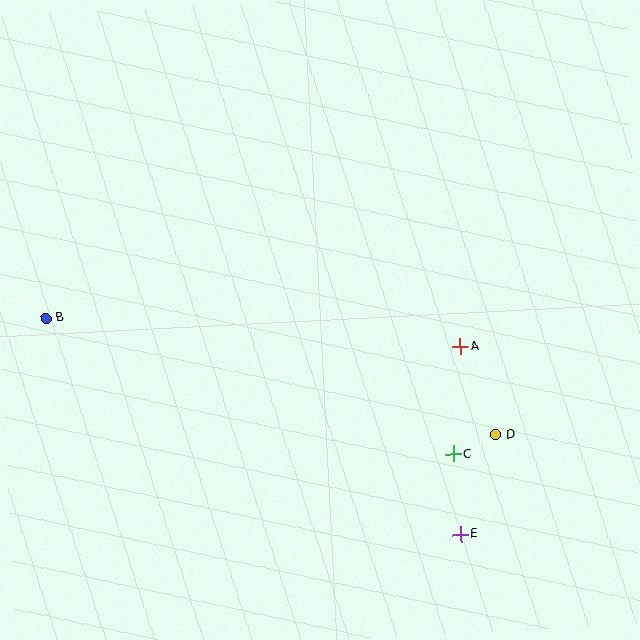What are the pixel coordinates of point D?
Point D is at (496, 435).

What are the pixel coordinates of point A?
Point A is at (461, 347).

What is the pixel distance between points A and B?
The distance between A and B is 415 pixels.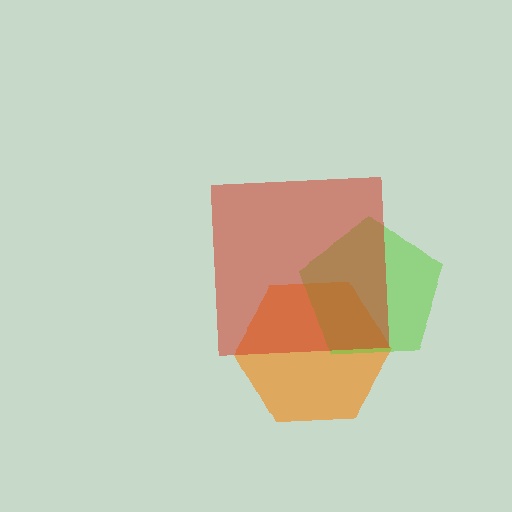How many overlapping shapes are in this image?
There are 3 overlapping shapes in the image.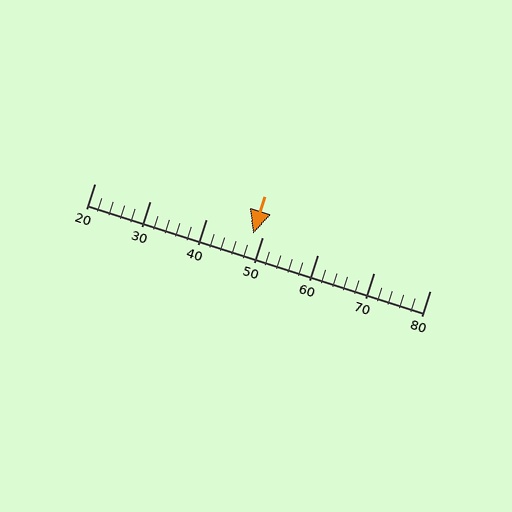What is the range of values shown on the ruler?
The ruler shows values from 20 to 80.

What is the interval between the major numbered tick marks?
The major tick marks are spaced 10 units apart.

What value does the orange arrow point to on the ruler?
The orange arrow points to approximately 48.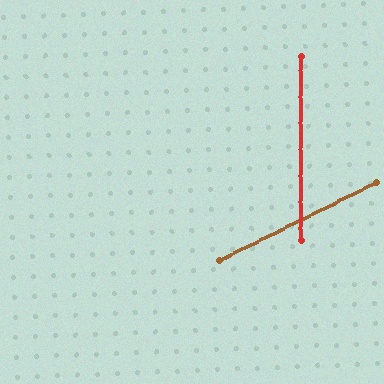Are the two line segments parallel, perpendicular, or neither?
Neither parallel nor perpendicular — they differ by about 64°.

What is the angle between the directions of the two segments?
Approximately 64 degrees.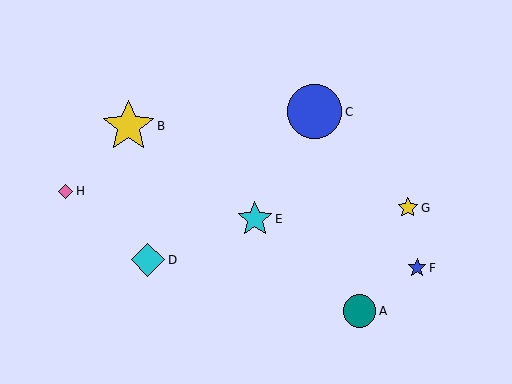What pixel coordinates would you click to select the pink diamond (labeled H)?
Click at (66, 191) to select the pink diamond H.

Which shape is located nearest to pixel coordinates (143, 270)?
The cyan diamond (labeled D) at (148, 260) is nearest to that location.